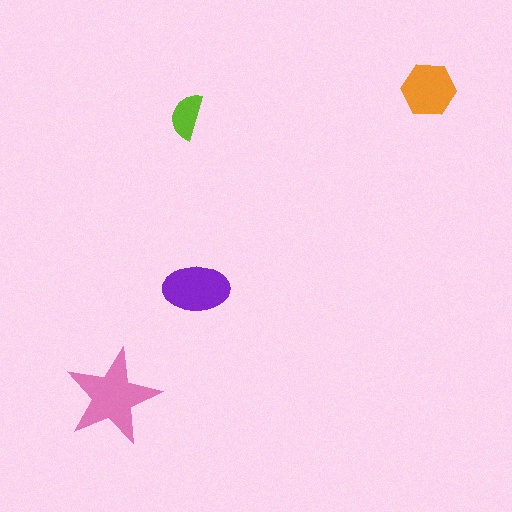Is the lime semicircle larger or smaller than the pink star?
Smaller.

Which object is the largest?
The pink star.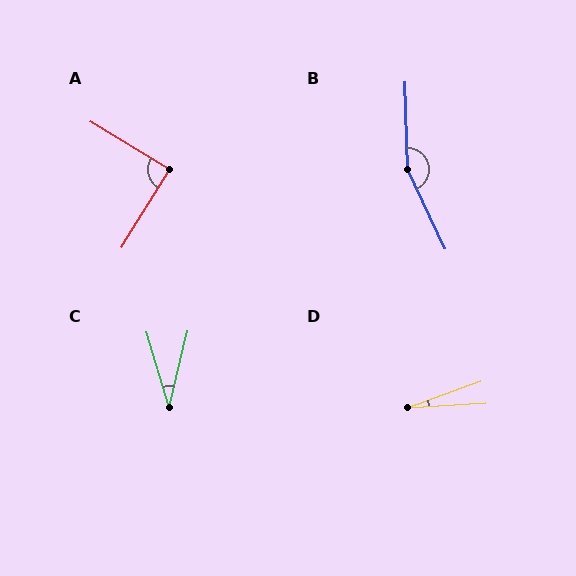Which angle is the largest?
B, at approximately 156 degrees.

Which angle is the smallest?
D, at approximately 16 degrees.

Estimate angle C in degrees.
Approximately 30 degrees.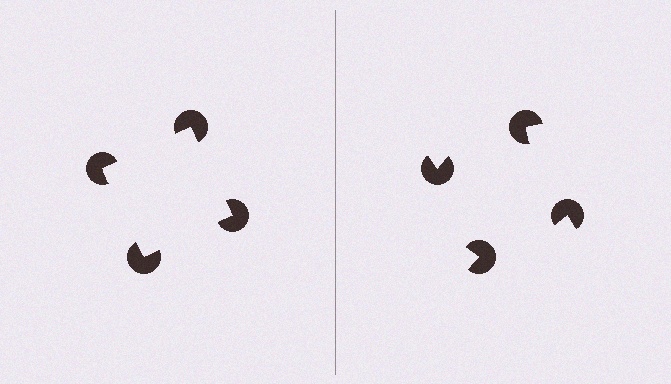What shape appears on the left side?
An illusory square.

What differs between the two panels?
The pac-man discs are positioned identically on both sides; only the wedge orientations differ. On the left they align to a square; on the right they are misaligned.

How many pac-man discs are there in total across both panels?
8 — 4 on each side.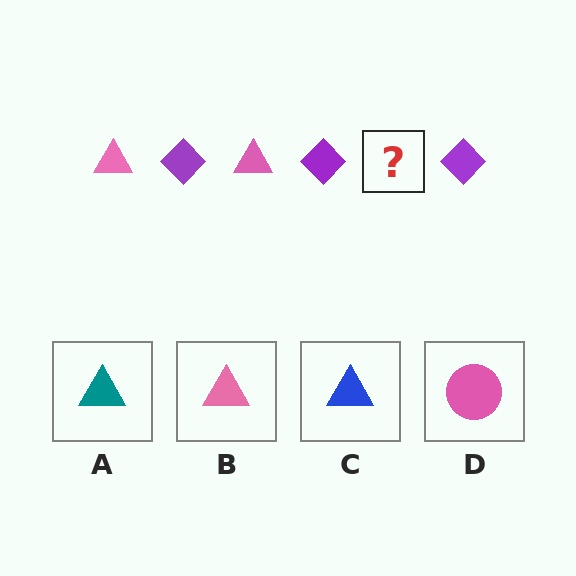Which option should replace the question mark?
Option B.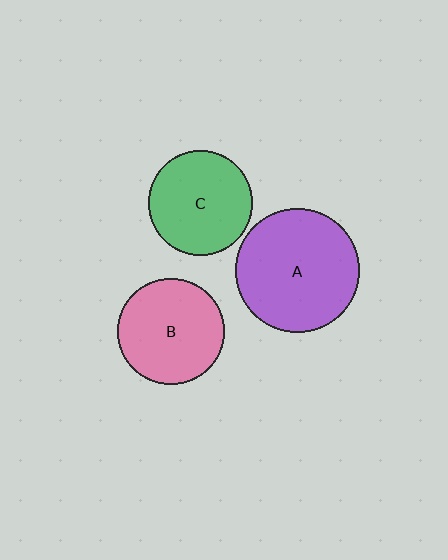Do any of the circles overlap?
No, none of the circles overlap.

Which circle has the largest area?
Circle A (purple).